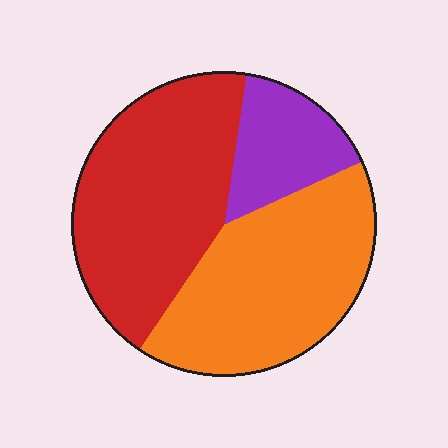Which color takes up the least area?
Purple, at roughly 15%.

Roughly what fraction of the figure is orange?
Orange covers 41% of the figure.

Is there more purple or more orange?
Orange.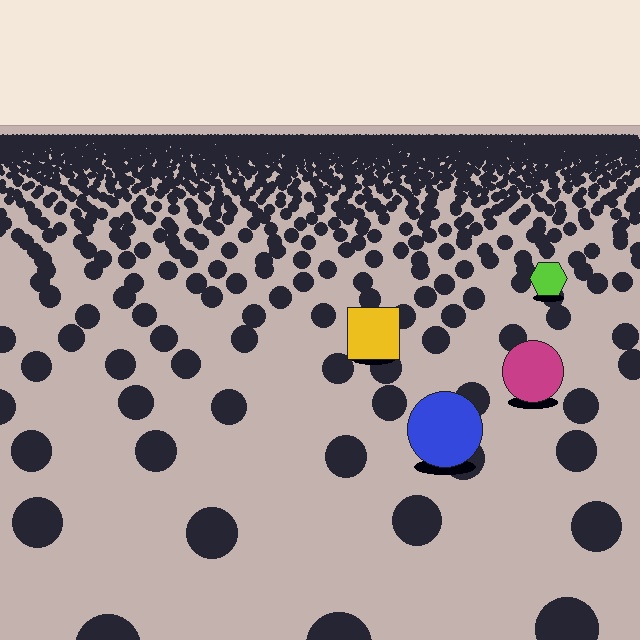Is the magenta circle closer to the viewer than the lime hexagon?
Yes. The magenta circle is closer — you can tell from the texture gradient: the ground texture is coarser near it.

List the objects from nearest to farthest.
From nearest to farthest: the blue circle, the magenta circle, the yellow square, the lime hexagon.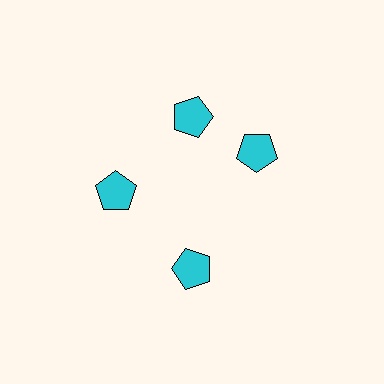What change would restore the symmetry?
The symmetry would be restored by rotating it back into even spacing with its neighbors so that all 4 pentagons sit at equal angles and equal distance from the center.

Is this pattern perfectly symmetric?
No. The 4 cyan pentagons are arranged in a ring, but one element near the 3 o'clock position is rotated out of alignment along the ring, breaking the 4-fold rotational symmetry.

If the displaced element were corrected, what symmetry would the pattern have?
It would have 4-fold rotational symmetry — the pattern would map onto itself every 90 degrees.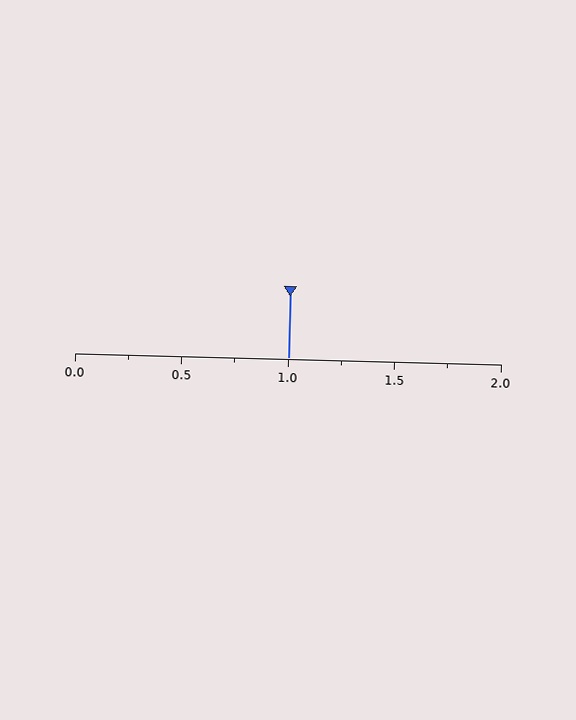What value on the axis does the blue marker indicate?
The marker indicates approximately 1.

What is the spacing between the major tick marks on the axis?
The major ticks are spaced 0.5 apart.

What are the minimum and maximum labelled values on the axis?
The axis runs from 0.0 to 2.0.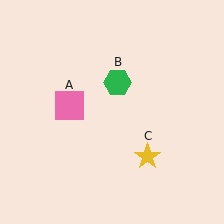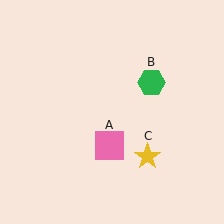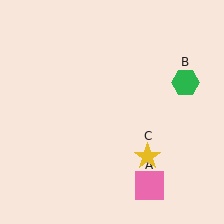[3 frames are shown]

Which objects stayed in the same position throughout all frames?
Yellow star (object C) remained stationary.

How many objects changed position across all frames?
2 objects changed position: pink square (object A), green hexagon (object B).